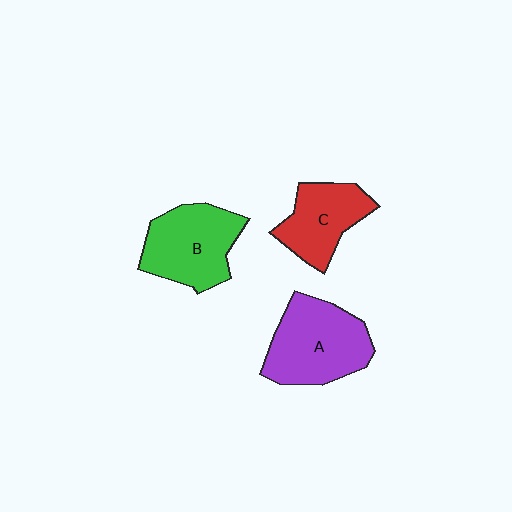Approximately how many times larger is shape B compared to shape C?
Approximately 1.3 times.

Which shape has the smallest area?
Shape C (red).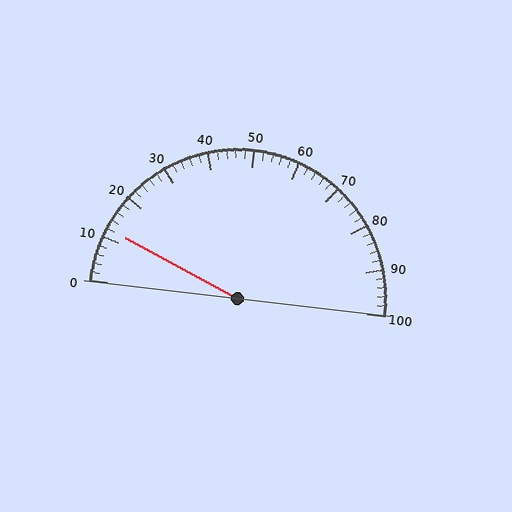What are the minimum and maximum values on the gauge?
The gauge ranges from 0 to 100.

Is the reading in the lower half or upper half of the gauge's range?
The reading is in the lower half of the range (0 to 100).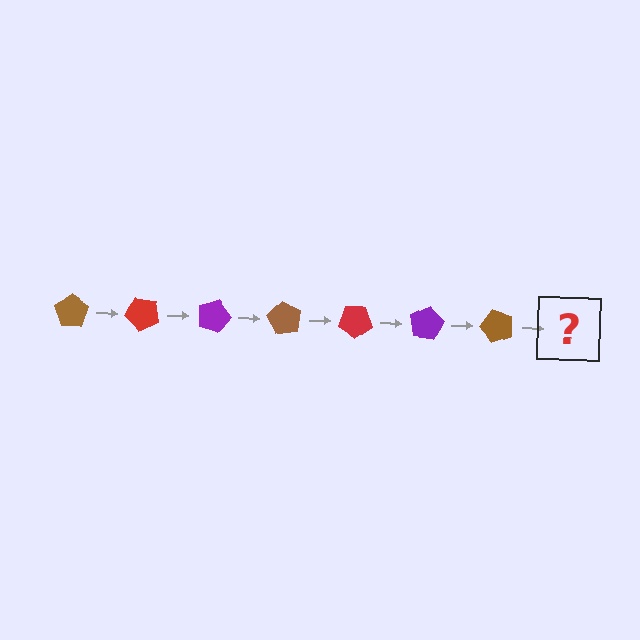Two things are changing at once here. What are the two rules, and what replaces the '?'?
The two rules are that it rotates 45 degrees each step and the color cycles through brown, red, and purple. The '?' should be a red pentagon, rotated 315 degrees from the start.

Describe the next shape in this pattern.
It should be a red pentagon, rotated 315 degrees from the start.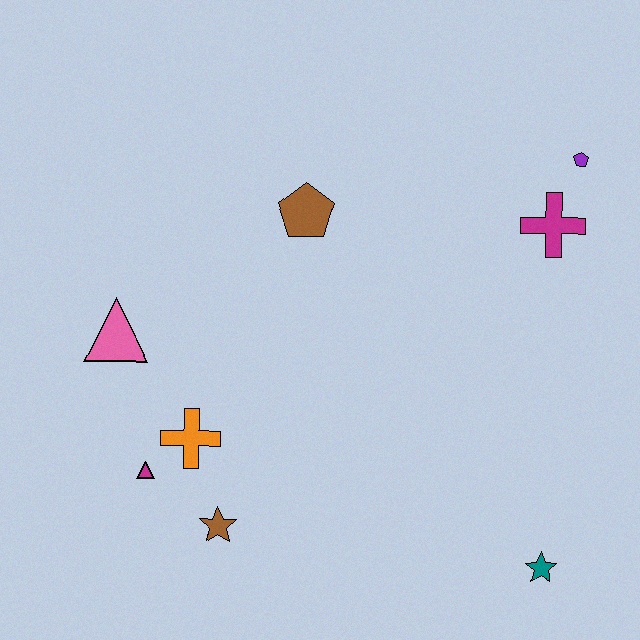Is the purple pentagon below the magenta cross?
No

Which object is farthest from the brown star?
The purple pentagon is farthest from the brown star.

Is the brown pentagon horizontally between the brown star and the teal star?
Yes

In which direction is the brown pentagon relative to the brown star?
The brown pentagon is above the brown star.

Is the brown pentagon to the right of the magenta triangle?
Yes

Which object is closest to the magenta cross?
The purple pentagon is closest to the magenta cross.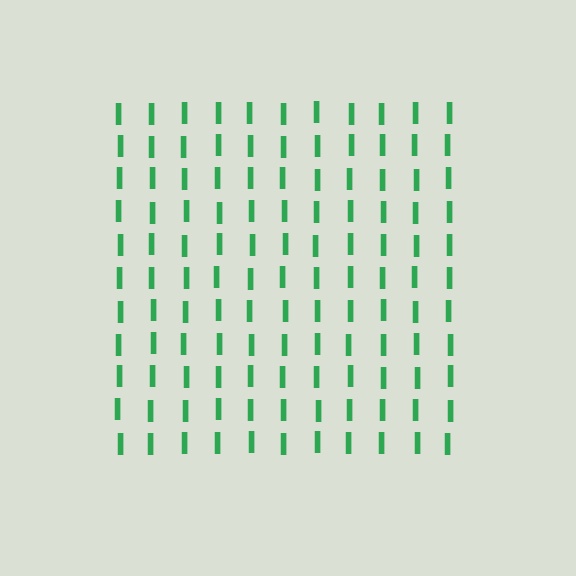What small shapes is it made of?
It is made of small letter I's.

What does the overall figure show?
The overall figure shows a square.